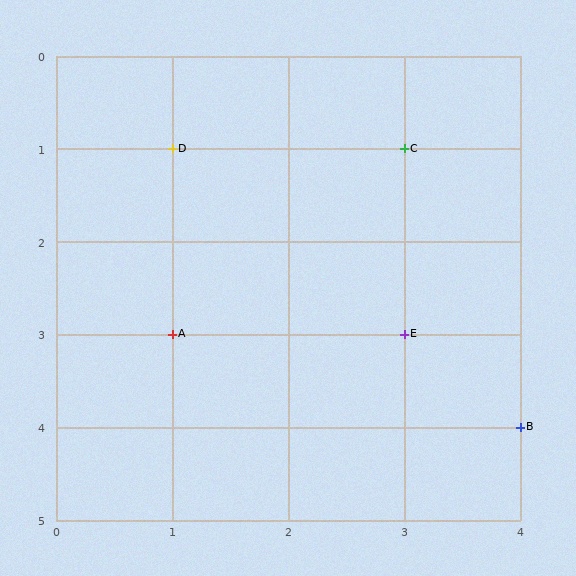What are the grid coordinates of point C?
Point C is at grid coordinates (3, 1).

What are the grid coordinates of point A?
Point A is at grid coordinates (1, 3).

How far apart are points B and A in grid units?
Points B and A are 3 columns and 1 row apart (about 3.2 grid units diagonally).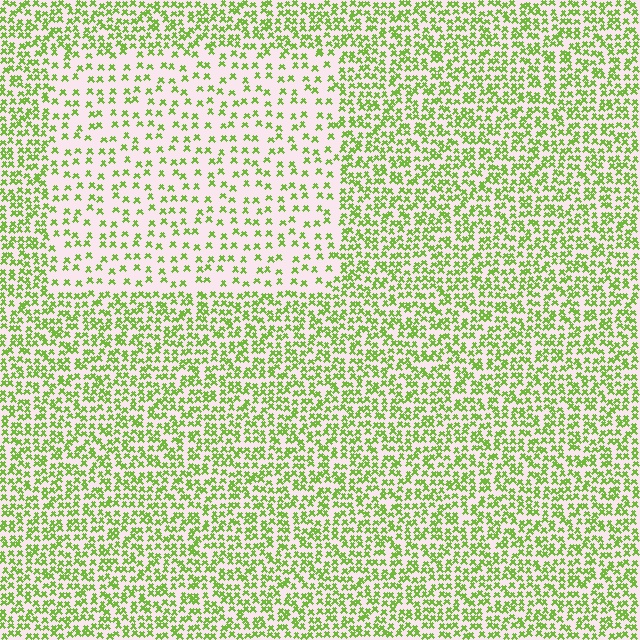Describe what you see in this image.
The image contains small lime elements arranged at two different densities. A rectangle-shaped region is visible where the elements are less densely packed than the surrounding area.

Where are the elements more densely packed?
The elements are more densely packed outside the rectangle boundary.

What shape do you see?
I see a rectangle.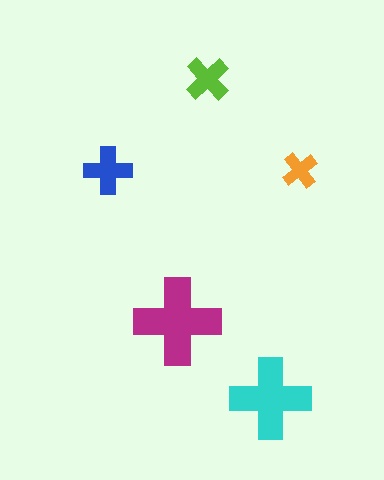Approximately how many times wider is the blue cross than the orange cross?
About 1.5 times wider.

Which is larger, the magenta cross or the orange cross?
The magenta one.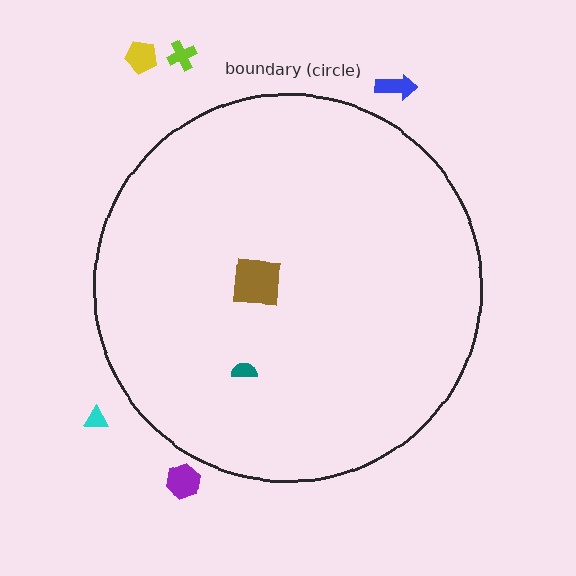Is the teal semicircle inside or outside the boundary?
Inside.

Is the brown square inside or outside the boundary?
Inside.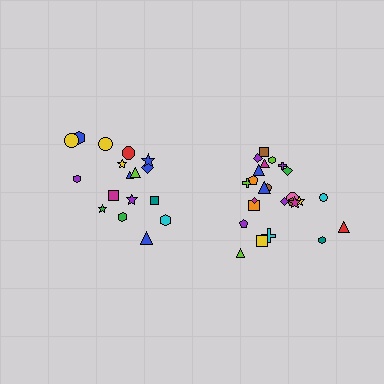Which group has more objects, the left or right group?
The right group.